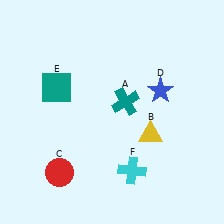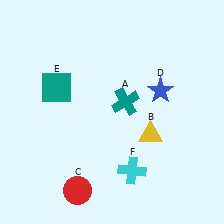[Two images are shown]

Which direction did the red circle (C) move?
The red circle (C) moved right.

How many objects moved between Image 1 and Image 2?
1 object moved between the two images.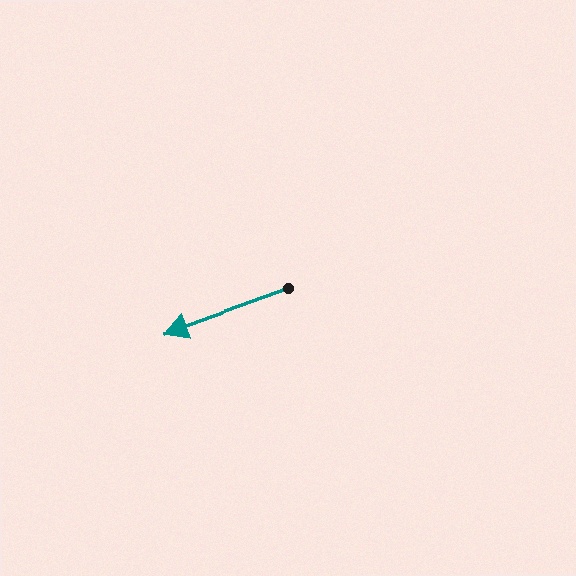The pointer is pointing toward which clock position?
Roughly 8 o'clock.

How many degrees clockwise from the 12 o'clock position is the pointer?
Approximately 250 degrees.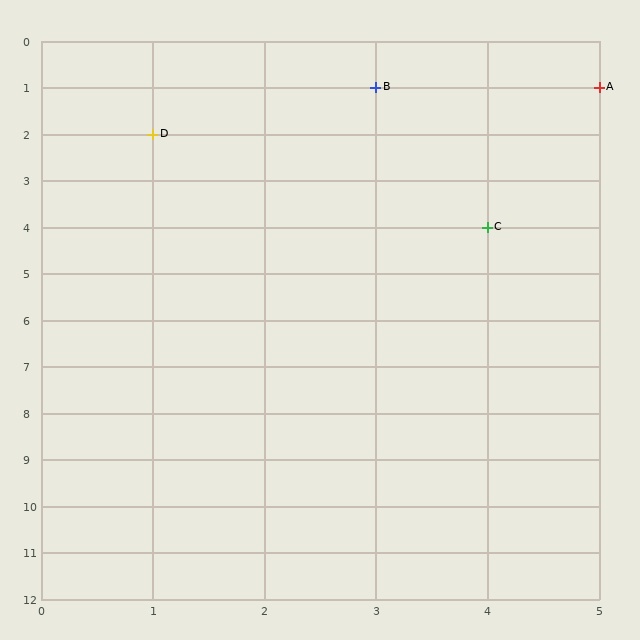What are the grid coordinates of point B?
Point B is at grid coordinates (3, 1).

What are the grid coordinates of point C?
Point C is at grid coordinates (4, 4).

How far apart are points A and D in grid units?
Points A and D are 4 columns and 1 row apart (about 4.1 grid units diagonally).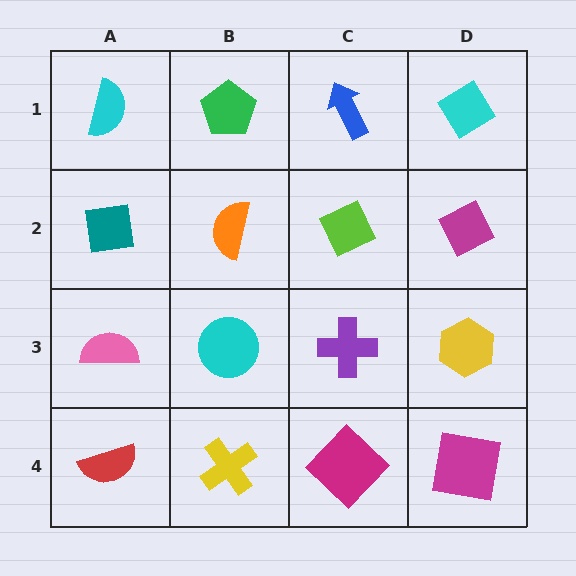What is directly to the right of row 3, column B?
A purple cross.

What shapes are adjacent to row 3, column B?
An orange semicircle (row 2, column B), a yellow cross (row 4, column B), a pink semicircle (row 3, column A), a purple cross (row 3, column C).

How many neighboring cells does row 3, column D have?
3.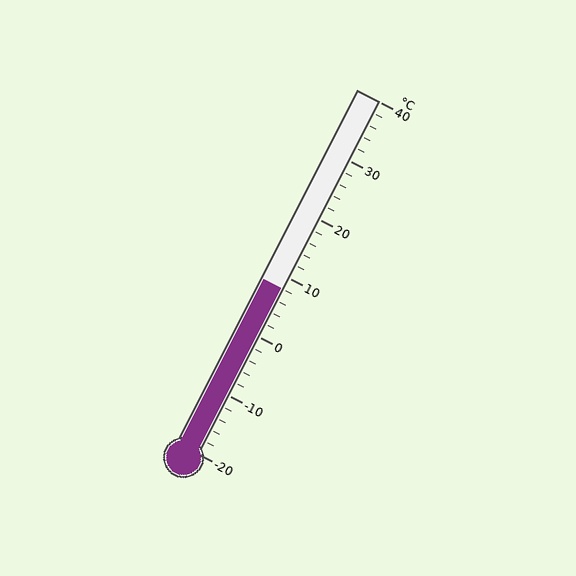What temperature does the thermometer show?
The thermometer shows approximately 8°C.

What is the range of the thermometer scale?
The thermometer scale ranges from -20°C to 40°C.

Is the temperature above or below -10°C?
The temperature is above -10°C.